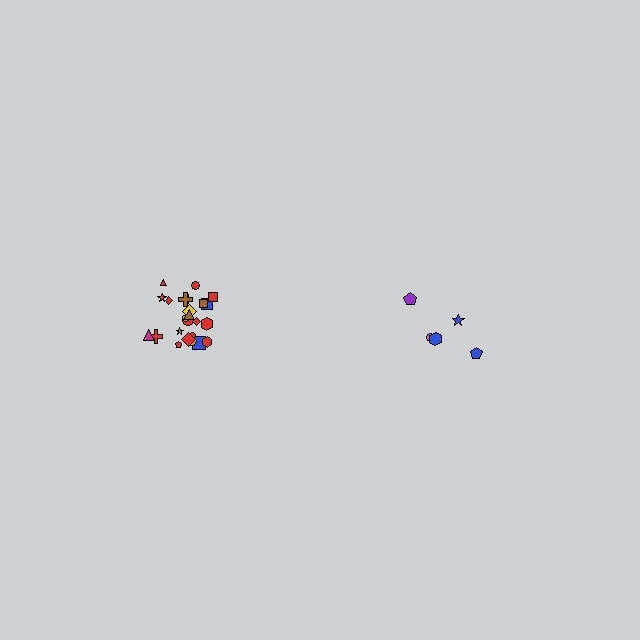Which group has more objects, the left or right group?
The left group.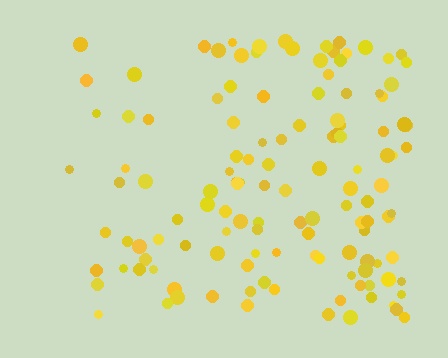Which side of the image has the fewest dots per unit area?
The left.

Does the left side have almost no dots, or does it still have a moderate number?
Still a moderate number, just noticeably fewer than the right.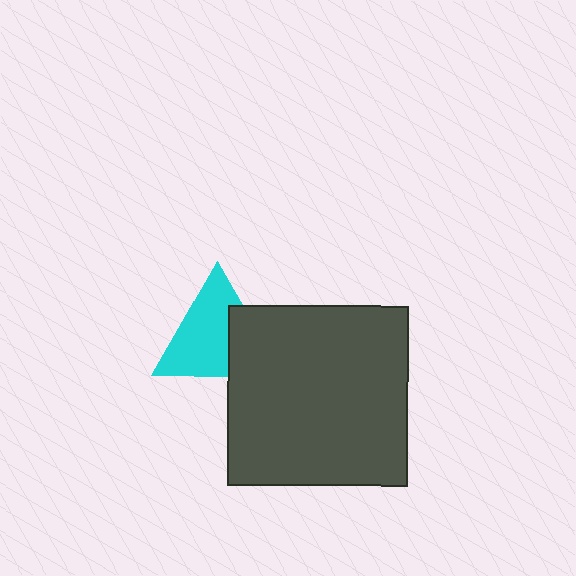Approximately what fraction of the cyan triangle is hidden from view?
Roughly 33% of the cyan triangle is hidden behind the dark gray square.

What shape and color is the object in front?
The object in front is a dark gray square.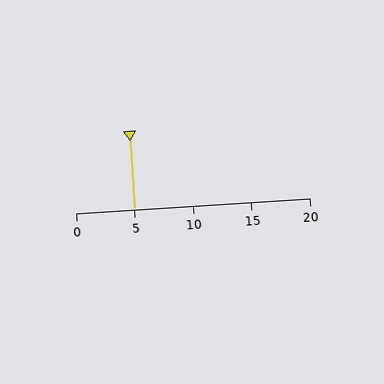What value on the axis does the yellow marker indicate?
The marker indicates approximately 5.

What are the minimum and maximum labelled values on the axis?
The axis runs from 0 to 20.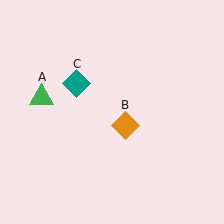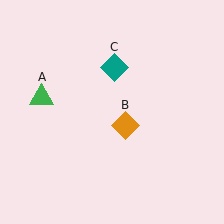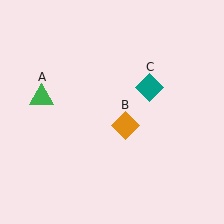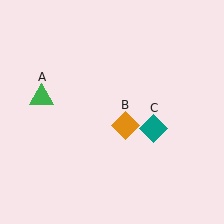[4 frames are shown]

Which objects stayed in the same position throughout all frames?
Green triangle (object A) and orange diamond (object B) remained stationary.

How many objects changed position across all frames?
1 object changed position: teal diamond (object C).